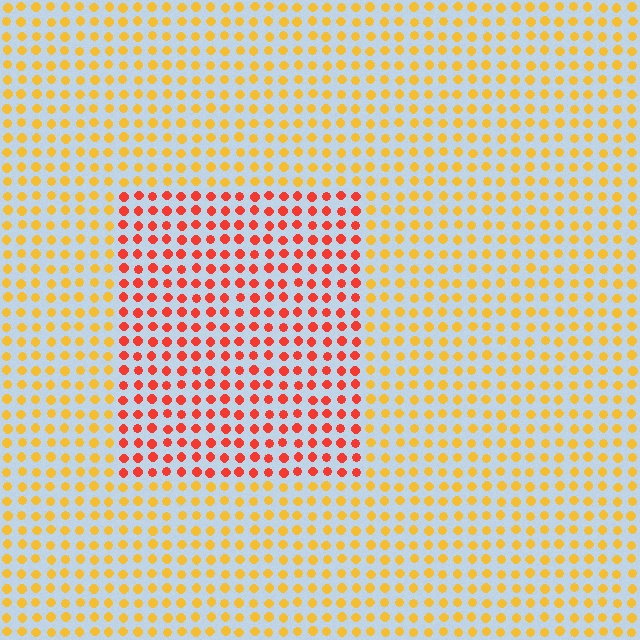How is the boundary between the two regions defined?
The boundary is defined purely by a slight shift in hue (about 41 degrees). Spacing, size, and orientation are identical on both sides.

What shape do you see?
I see a rectangle.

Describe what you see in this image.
The image is filled with small yellow elements in a uniform arrangement. A rectangle-shaped region is visible where the elements are tinted to a slightly different hue, forming a subtle color boundary.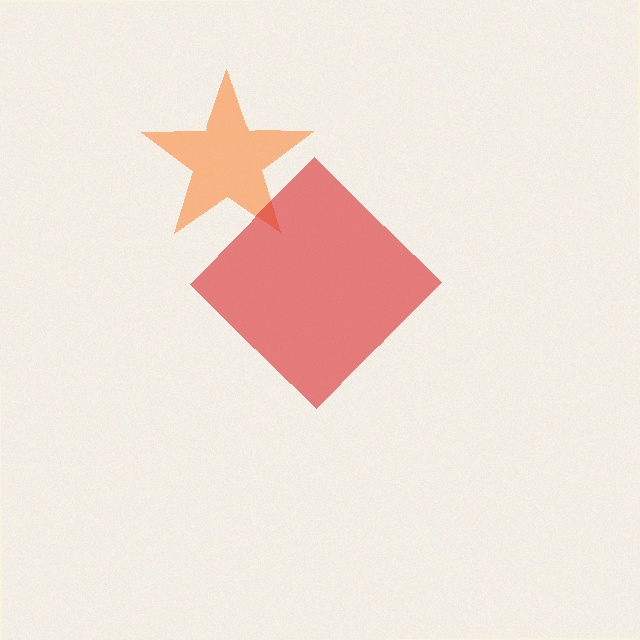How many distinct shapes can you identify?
There are 2 distinct shapes: an orange star, a red diamond.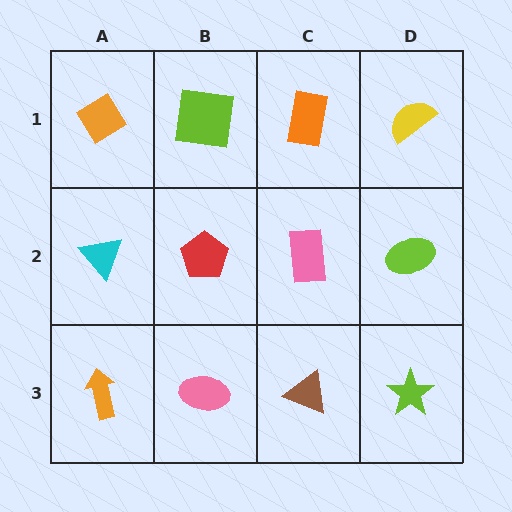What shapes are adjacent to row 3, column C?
A pink rectangle (row 2, column C), a pink ellipse (row 3, column B), a lime star (row 3, column D).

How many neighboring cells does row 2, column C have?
4.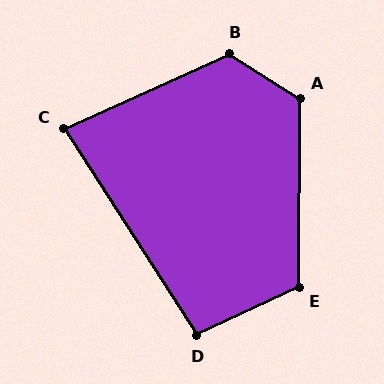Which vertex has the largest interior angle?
B, at approximately 124 degrees.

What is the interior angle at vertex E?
Approximately 116 degrees (obtuse).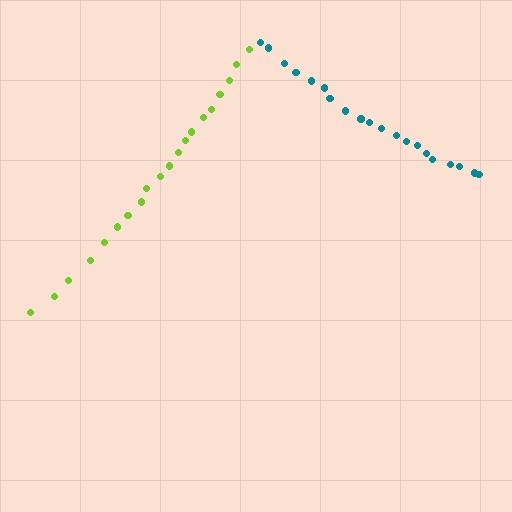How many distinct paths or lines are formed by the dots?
There are 2 distinct paths.